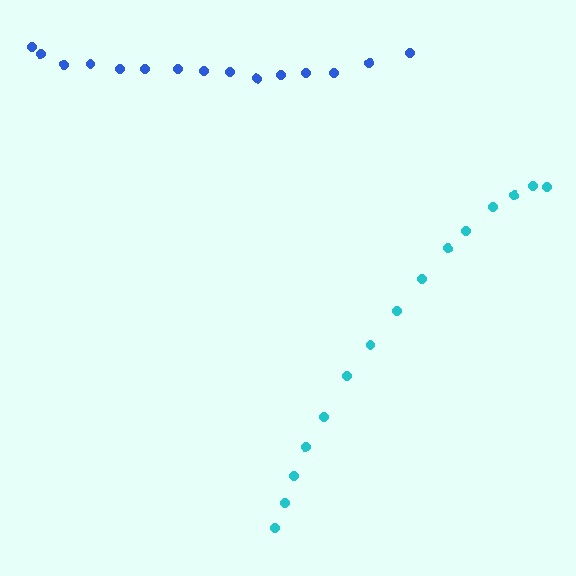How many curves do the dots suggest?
There are 2 distinct paths.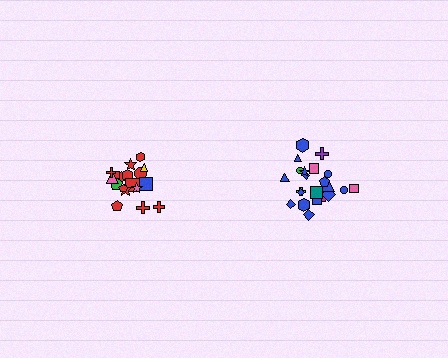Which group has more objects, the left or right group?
The right group.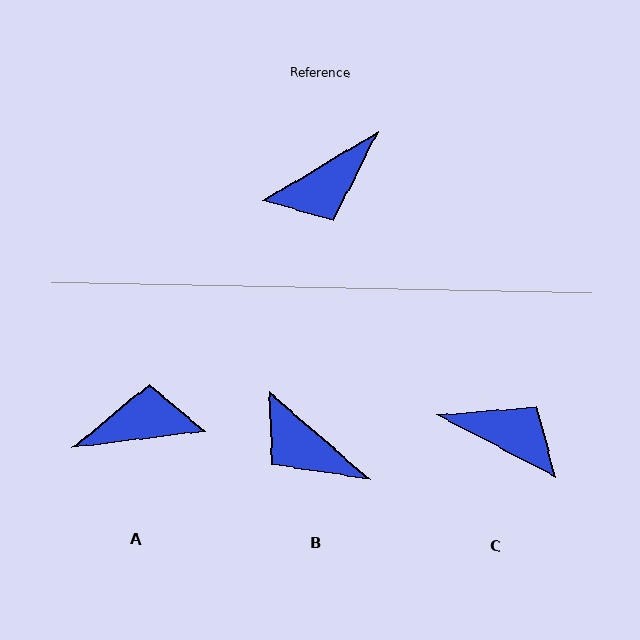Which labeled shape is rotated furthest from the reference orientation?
A, about 156 degrees away.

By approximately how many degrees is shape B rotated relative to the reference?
Approximately 72 degrees clockwise.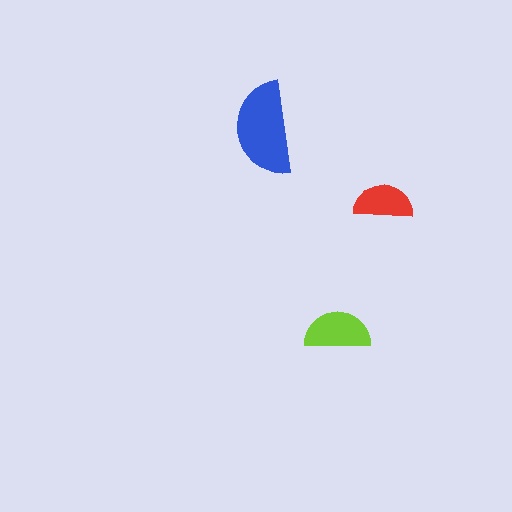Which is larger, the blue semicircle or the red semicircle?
The blue one.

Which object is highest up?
The blue semicircle is topmost.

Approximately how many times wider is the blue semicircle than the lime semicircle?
About 1.5 times wider.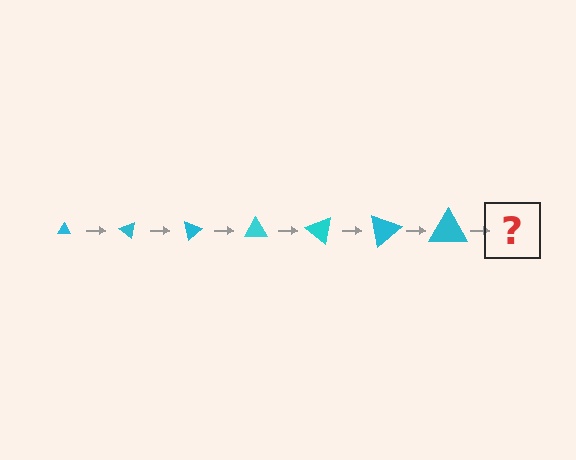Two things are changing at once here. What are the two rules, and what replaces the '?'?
The two rules are that the triangle grows larger each step and it rotates 40 degrees each step. The '?' should be a triangle, larger than the previous one and rotated 280 degrees from the start.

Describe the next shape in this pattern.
It should be a triangle, larger than the previous one and rotated 280 degrees from the start.